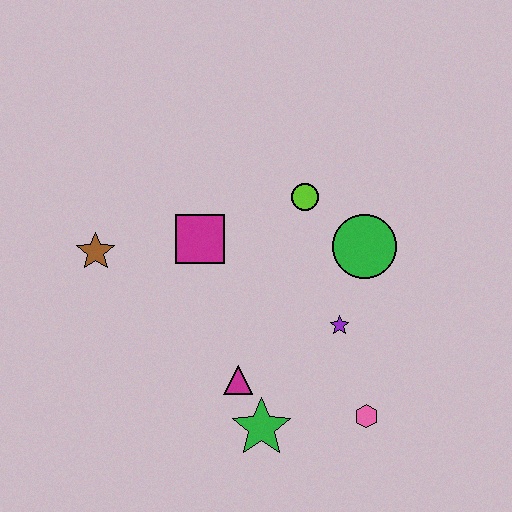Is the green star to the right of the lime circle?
No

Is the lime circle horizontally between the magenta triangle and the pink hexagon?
Yes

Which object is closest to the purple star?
The green circle is closest to the purple star.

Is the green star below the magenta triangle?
Yes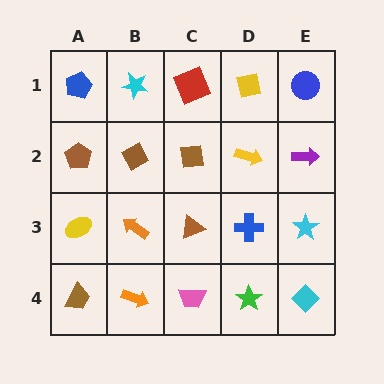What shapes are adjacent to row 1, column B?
A brown diamond (row 2, column B), a blue pentagon (row 1, column A), a red square (row 1, column C).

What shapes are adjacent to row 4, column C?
A brown triangle (row 3, column C), an orange arrow (row 4, column B), a green star (row 4, column D).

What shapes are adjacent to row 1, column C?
A brown square (row 2, column C), a cyan star (row 1, column B), a yellow square (row 1, column D).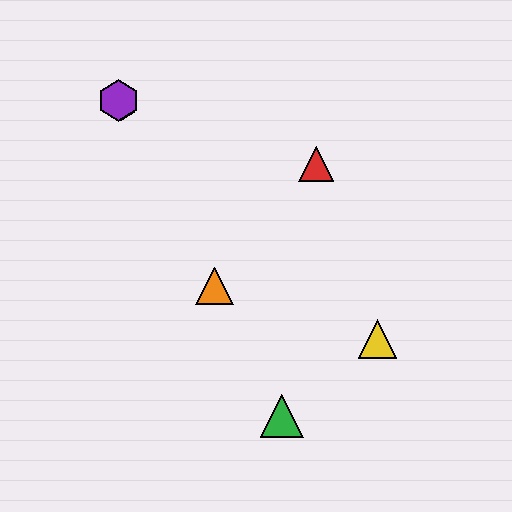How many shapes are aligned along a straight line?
4 shapes (the blue hexagon, the green triangle, the purple hexagon, the orange triangle) are aligned along a straight line.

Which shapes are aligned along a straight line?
The blue hexagon, the green triangle, the purple hexagon, the orange triangle are aligned along a straight line.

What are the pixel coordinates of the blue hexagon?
The blue hexagon is at (121, 105).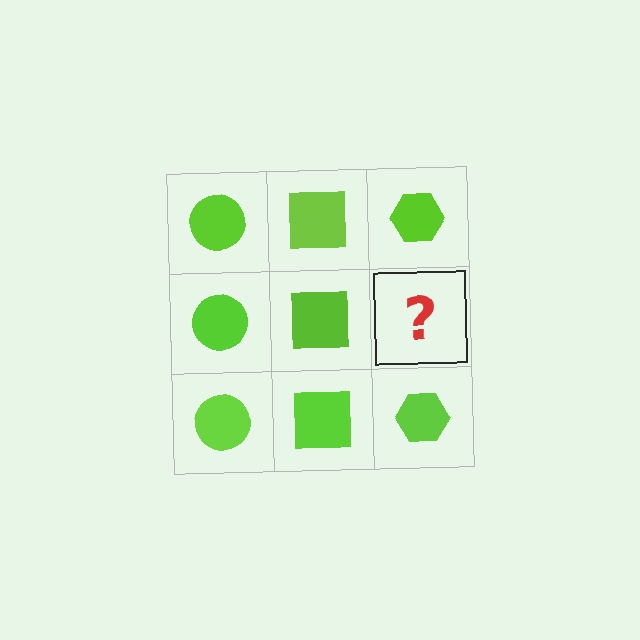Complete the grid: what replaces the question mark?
The question mark should be replaced with a lime hexagon.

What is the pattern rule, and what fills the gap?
The rule is that each column has a consistent shape. The gap should be filled with a lime hexagon.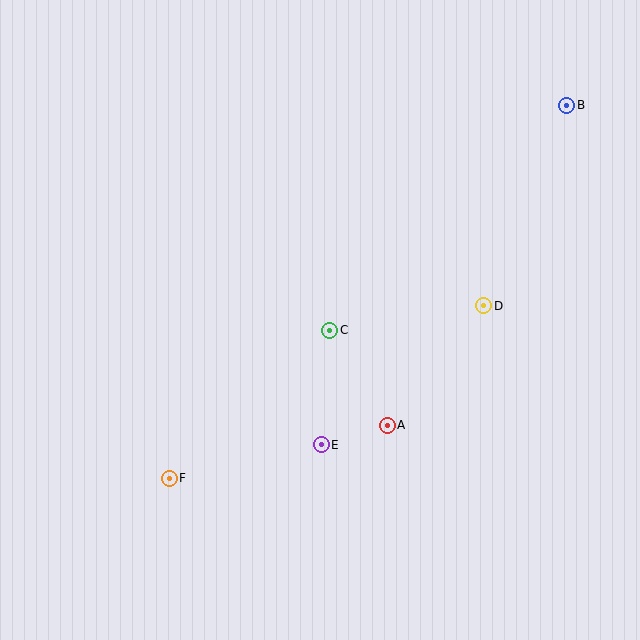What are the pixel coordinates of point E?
Point E is at (321, 445).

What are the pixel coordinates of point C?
Point C is at (330, 330).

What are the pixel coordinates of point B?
Point B is at (567, 105).